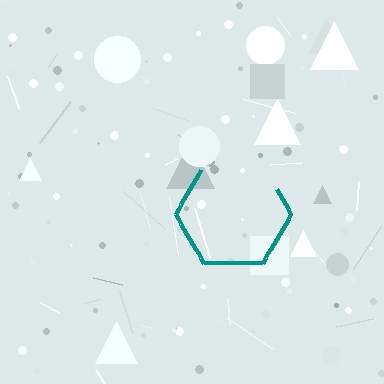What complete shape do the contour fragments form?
The contour fragments form a hexagon.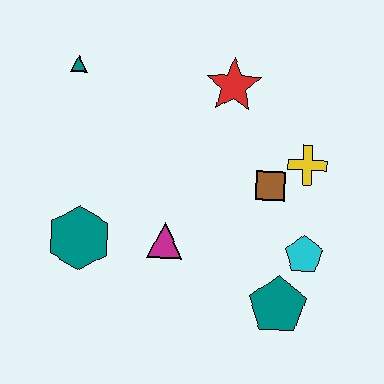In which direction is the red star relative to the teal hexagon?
The red star is above the teal hexagon.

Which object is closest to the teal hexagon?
The magenta triangle is closest to the teal hexagon.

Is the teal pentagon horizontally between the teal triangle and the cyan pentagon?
Yes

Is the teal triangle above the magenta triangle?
Yes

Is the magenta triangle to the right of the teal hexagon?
Yes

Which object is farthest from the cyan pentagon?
The teal triangle is farthest from the cyan pentagon.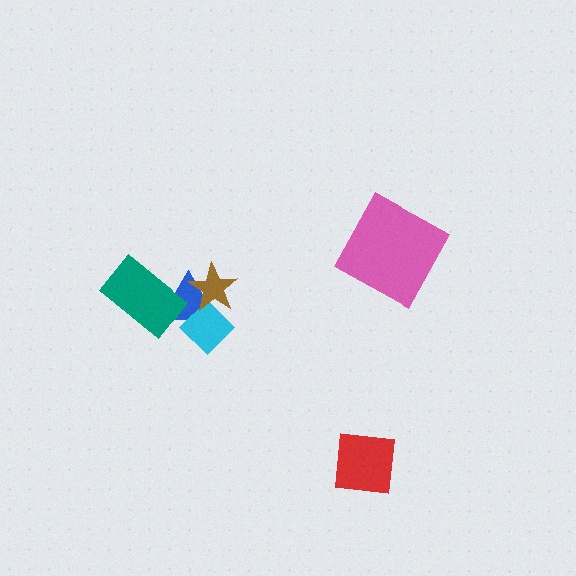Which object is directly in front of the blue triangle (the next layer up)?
The cyan diamond is directly in front of the blue triangle.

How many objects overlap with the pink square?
0 objects overlap with the pink square.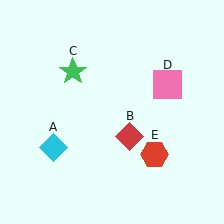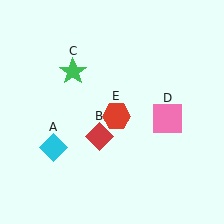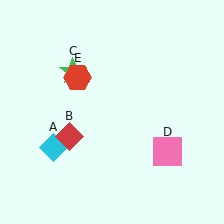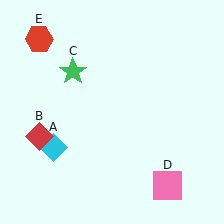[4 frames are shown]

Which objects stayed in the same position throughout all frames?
Cyan diamond (object A) and green star (object C) remained stationary.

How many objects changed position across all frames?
3 objects changed position: red diamond (object B), pink square (object D), red hexagon (object E).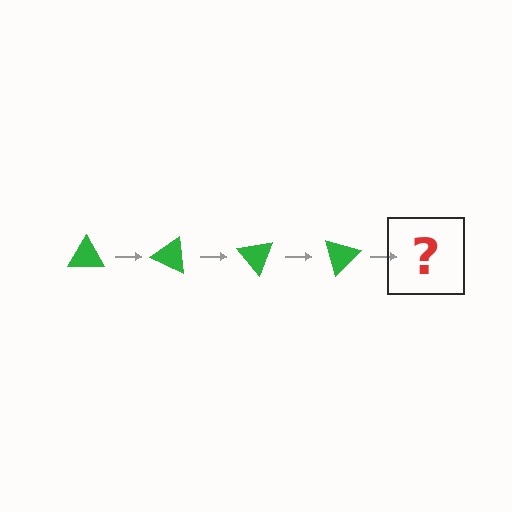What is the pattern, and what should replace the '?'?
The pattern is that the triangle rotates 25 degrees each step. The '?' should be a green triangle rotated 100 degrees.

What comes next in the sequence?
The next element should be a green triangle rotated 100 degrees.